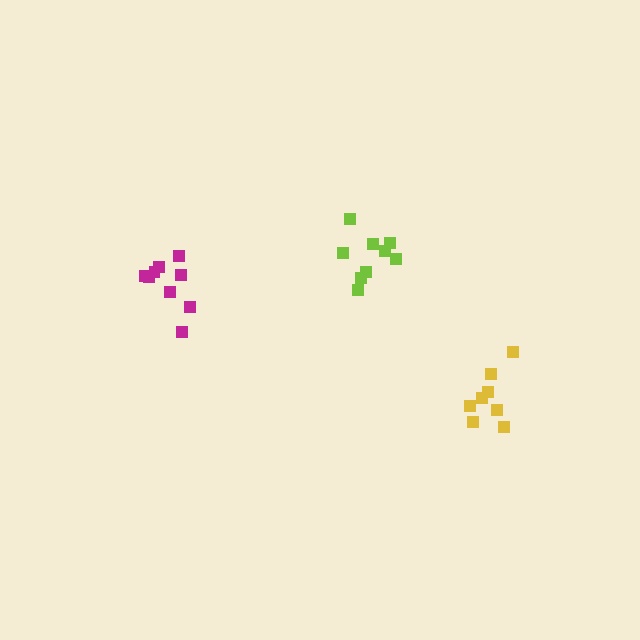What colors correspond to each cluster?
The clusters are colored: magenta, lime, yellow.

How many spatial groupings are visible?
There are 3 spatial groupings.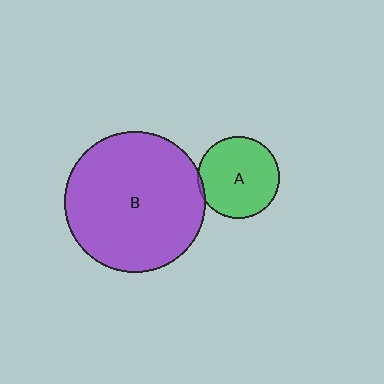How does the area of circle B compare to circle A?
Approximately 2.9 times.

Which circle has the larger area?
Circle B (purple).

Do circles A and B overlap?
Yes.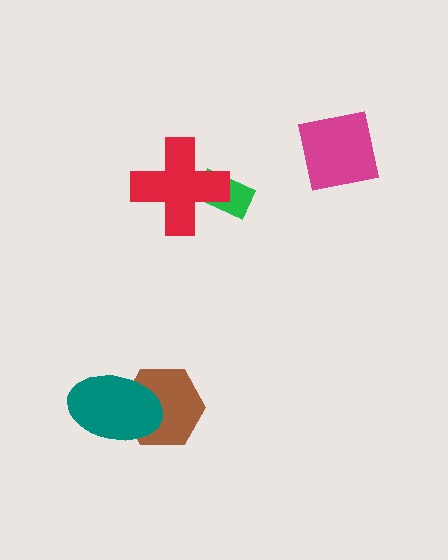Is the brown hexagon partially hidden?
Yes, it is partially covered by another shape.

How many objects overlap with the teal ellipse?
1 object overlaps with the teal ellipse.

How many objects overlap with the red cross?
1 object overlaps with the red cross.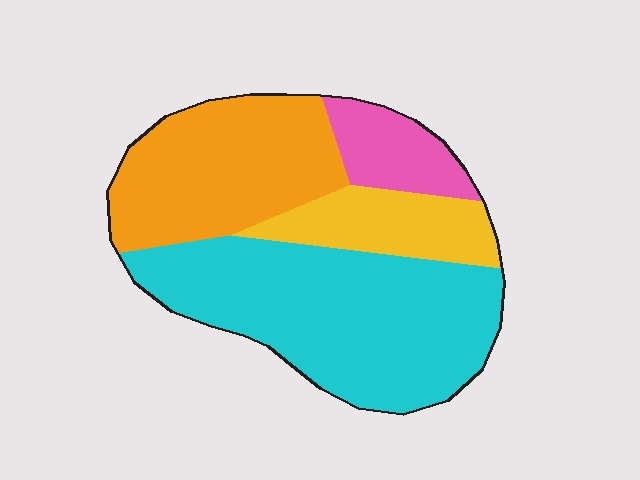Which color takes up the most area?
Cyan, at roughly 45%.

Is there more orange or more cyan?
Cyan.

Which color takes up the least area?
Pink, at roughly 10%.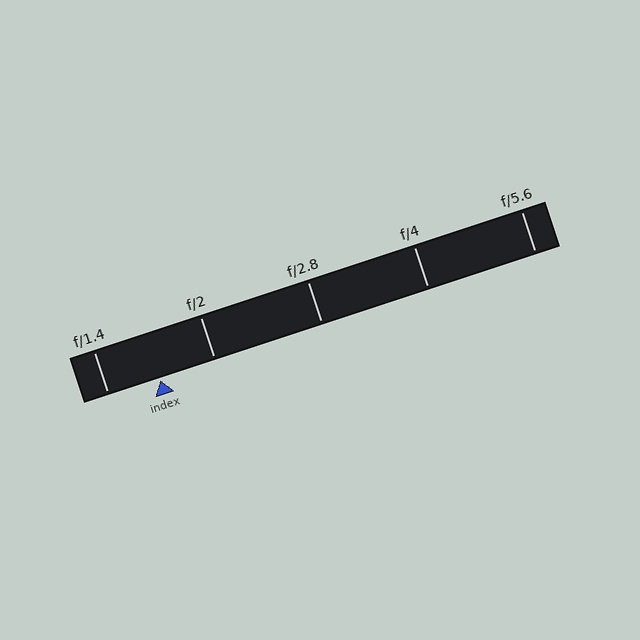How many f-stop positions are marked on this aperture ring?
There are 5 f-stop positions marked.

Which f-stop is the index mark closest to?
The index mark is closest to f/1.4.